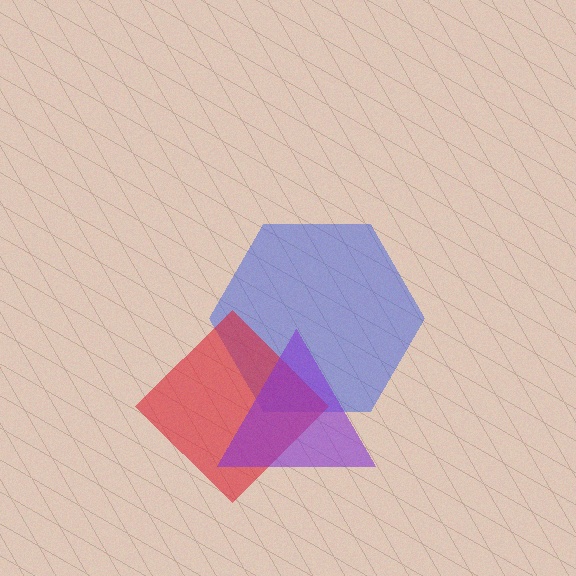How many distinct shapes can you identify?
There are 3 distinct shapes: a blue hexagon, a red diamond, a purple triangle.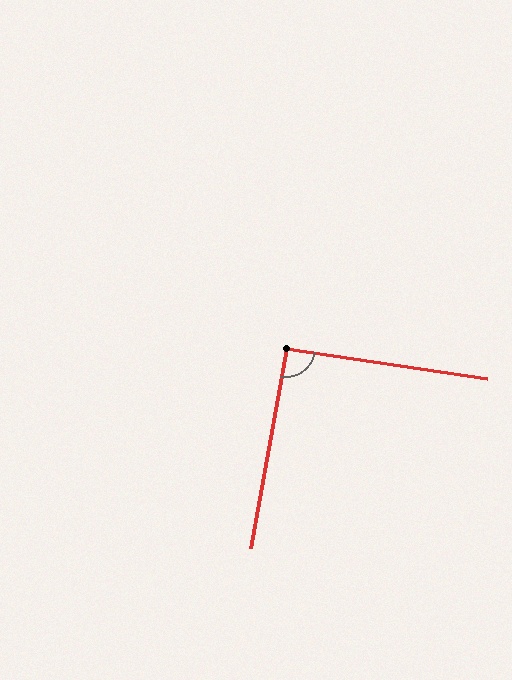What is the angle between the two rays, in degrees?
Approximately 92 degrees.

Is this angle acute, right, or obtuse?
It is approximately a right angle.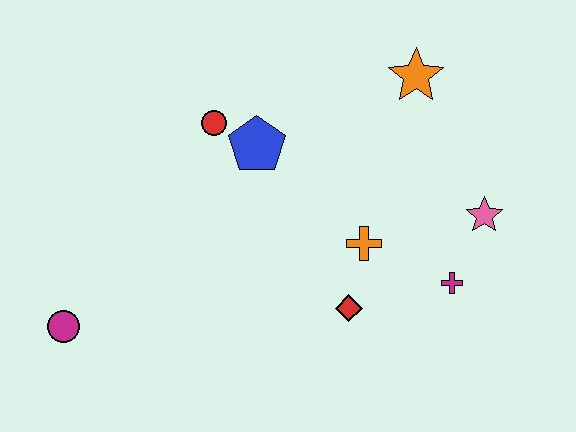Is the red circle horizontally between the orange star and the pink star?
No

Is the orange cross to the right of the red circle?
Yes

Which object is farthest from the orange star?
The magenta circle is farthest from the orange star.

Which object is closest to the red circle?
The blue pentagon is closest to the red circle.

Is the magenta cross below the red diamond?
No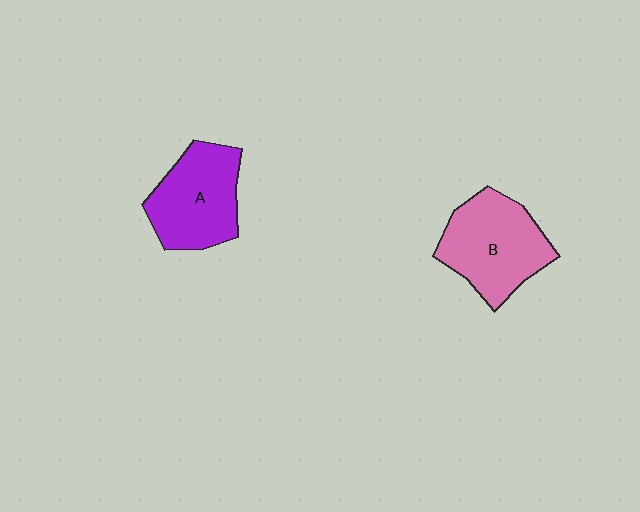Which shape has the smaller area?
Shape A (purple).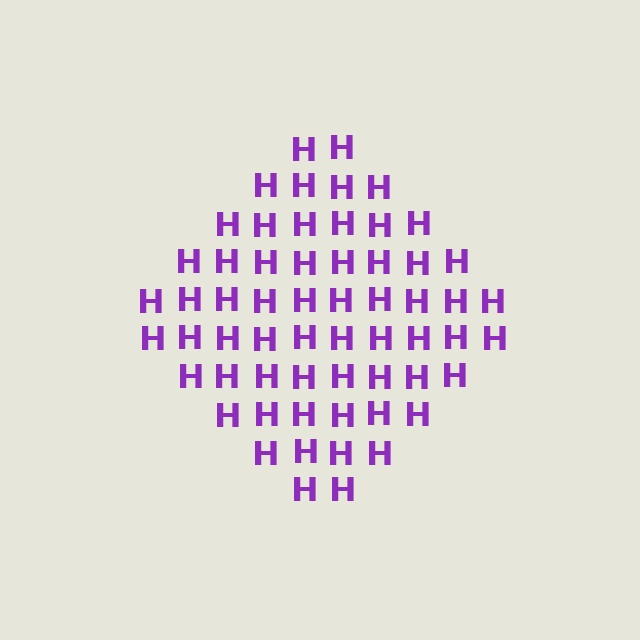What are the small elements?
The small elements are letter H's.